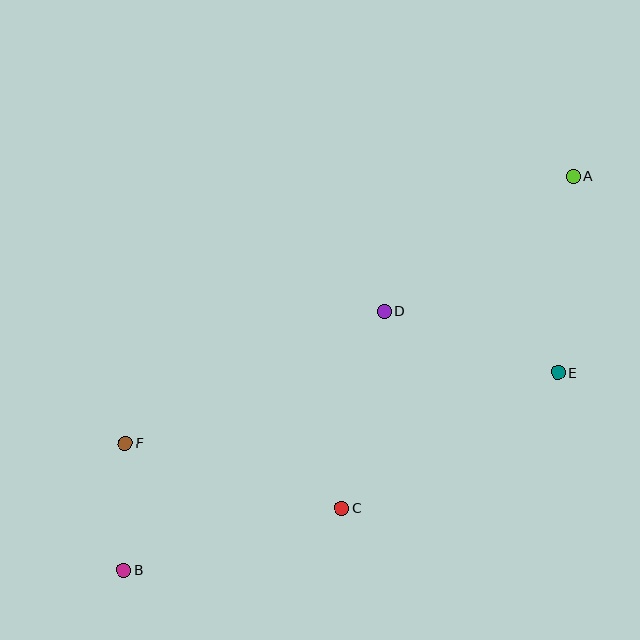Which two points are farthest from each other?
Points A and B are farthest from each other.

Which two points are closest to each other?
Points B and F are closest to each other.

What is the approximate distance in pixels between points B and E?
The distance between B and E is approximately 477 pixels.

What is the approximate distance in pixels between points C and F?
The distance between C and F is approximately 226 pixels.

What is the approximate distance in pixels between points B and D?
The distance between B and D is approximately 368 pixels.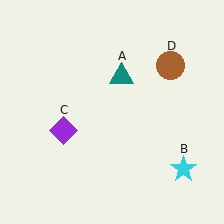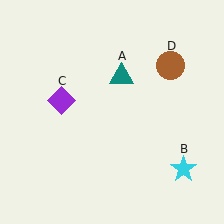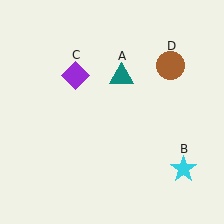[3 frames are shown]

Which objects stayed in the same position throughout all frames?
Teal triangle (object A) and cyan star (object B) and brown circle (object D) remained stationary.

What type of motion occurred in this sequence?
The purple diamond (object C) rotated clockwise around the center of the scene.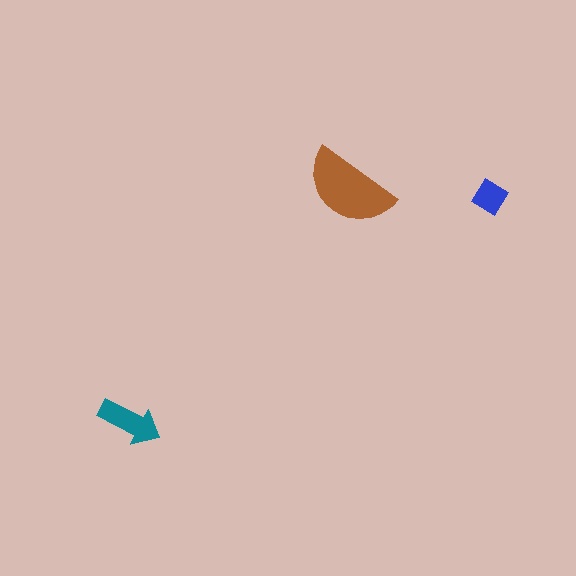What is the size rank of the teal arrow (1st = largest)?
2nd.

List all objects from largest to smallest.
The brown semicircle, the teal arrow, the blue diamond.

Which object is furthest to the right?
The blue diamond is rightmost.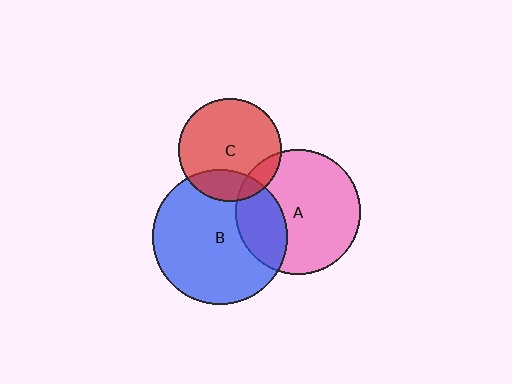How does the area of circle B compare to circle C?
Approximately 1.7 times.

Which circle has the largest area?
Circle B (blue).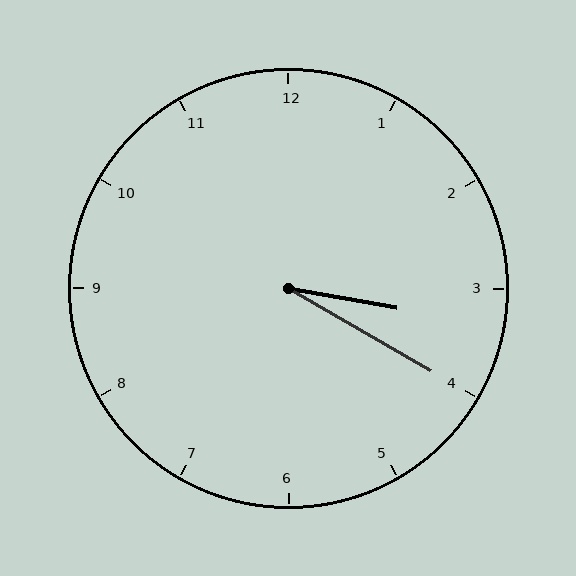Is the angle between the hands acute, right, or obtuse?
It is acute.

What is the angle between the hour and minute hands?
Approximately 20 degrees.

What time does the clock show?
3:20.